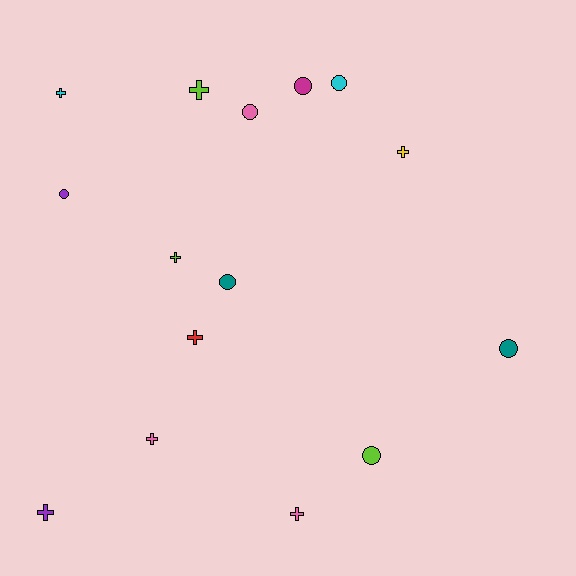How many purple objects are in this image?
There are 2 purple objects.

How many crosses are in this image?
There are 8 crosses.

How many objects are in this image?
There are 15 objects.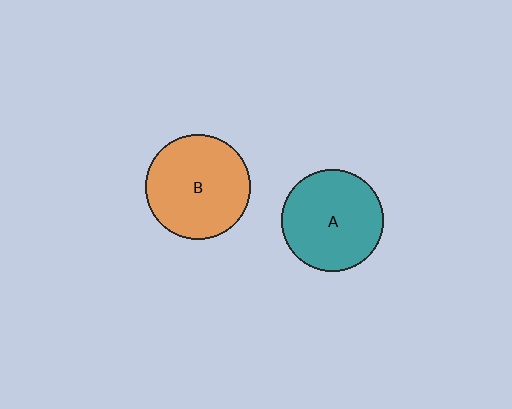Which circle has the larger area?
Circle B (orange).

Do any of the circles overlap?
No, none of the circles overlap.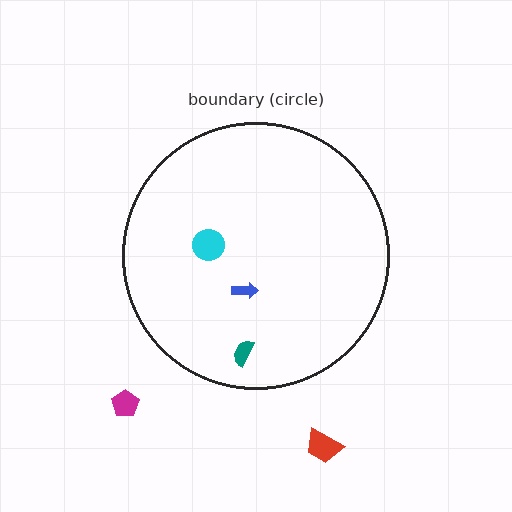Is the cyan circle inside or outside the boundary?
Inside.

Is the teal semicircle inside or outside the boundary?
Inside.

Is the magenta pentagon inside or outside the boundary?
Outside.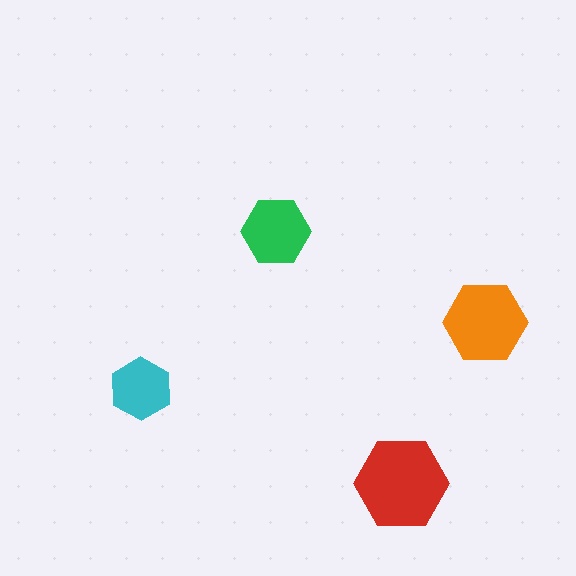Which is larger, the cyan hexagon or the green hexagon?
The green one.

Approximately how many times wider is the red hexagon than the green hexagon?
About 1.5 times wider.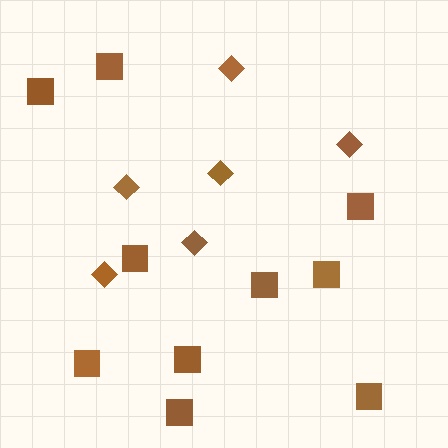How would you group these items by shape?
There are 2 groups: one group of diamonds (6) and one group of squares (10).